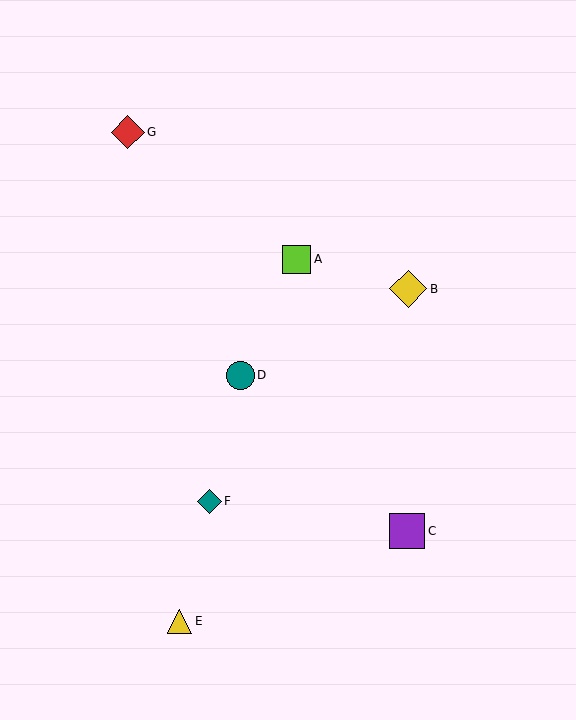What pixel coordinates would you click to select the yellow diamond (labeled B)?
Click at (408, 289) to select the yellow diamond B.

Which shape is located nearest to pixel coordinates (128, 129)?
The red diamond (labeled G) at (128, 132) is nearest to that location.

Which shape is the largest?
The yellow diamond (labeled B) is the largest.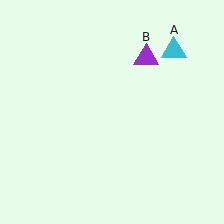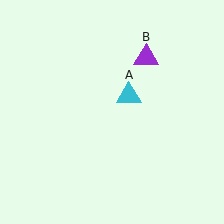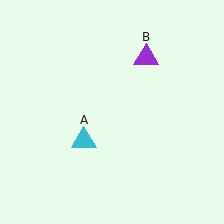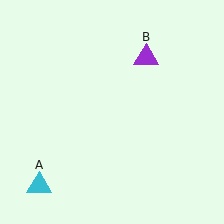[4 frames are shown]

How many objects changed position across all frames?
1 object changed position: cyan triangle (object A).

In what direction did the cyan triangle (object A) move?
The cyan triangle (object A) moved down and to the left.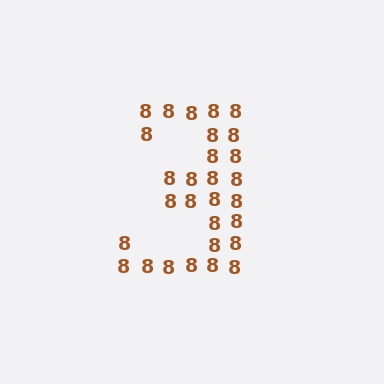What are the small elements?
The small elements are digit 8's.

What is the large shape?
The large shape is the digit 3.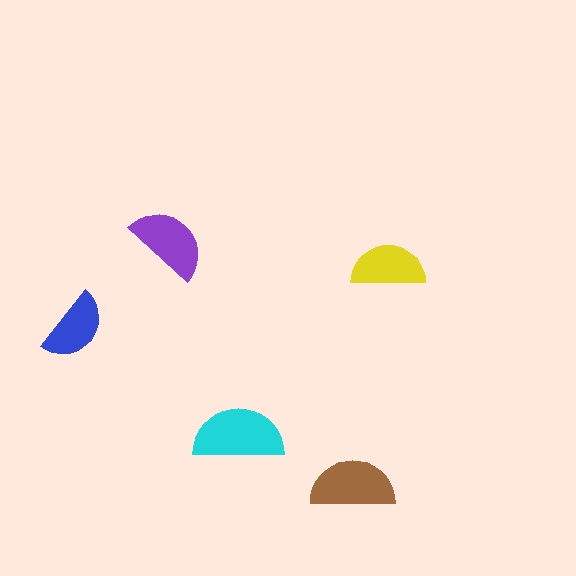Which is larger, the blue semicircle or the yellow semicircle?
The yellow one.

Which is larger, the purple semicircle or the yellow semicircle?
The purple one.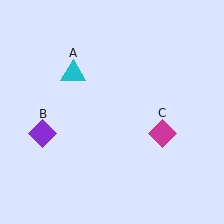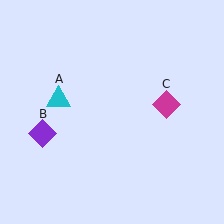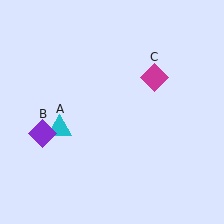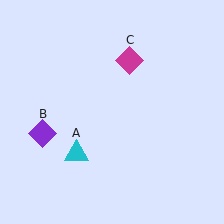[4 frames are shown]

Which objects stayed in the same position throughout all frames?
Purple diamond (object B) remained stationary.